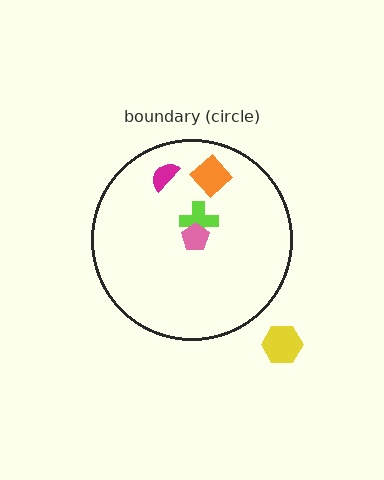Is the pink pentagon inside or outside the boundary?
Inside.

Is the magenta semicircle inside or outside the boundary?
Inside.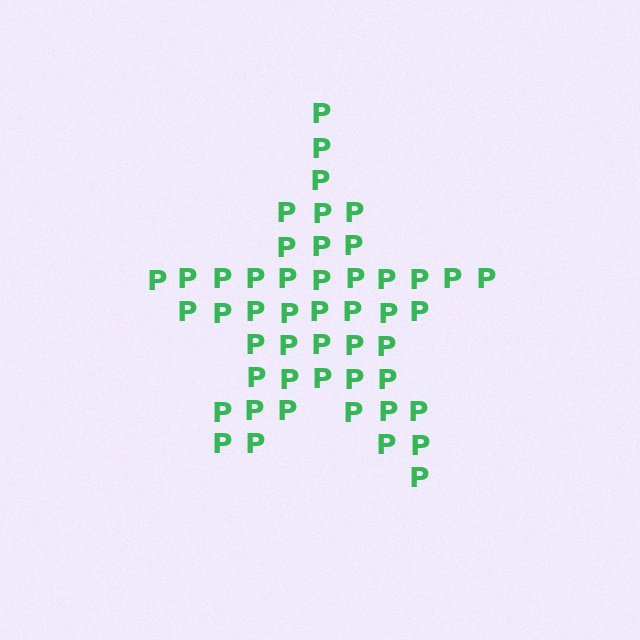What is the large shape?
The large shape is a star.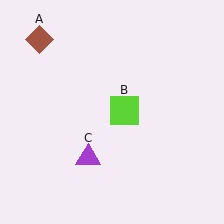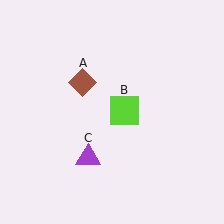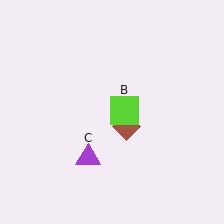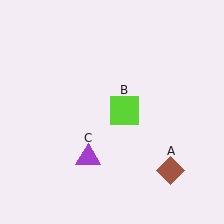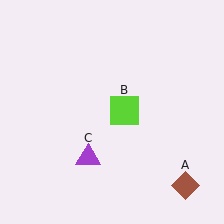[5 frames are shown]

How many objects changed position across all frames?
1 object changed position: brown diamond (object A).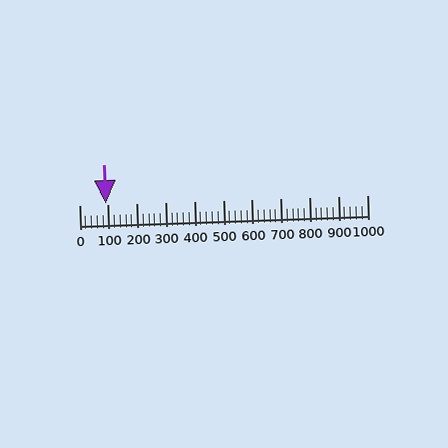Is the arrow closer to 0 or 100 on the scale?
The arrow is closer to 100.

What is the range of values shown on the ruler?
The ruler shows values from 0 to 1000.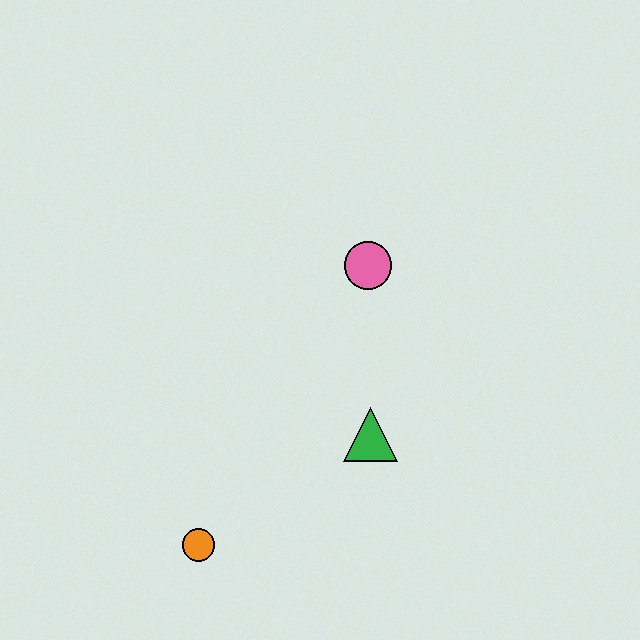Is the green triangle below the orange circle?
No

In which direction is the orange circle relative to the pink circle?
The orange circle is below the pink circle.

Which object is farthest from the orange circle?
The pink circle is farthest from the orange circle.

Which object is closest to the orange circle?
The green triangle is closest to the orange circle.